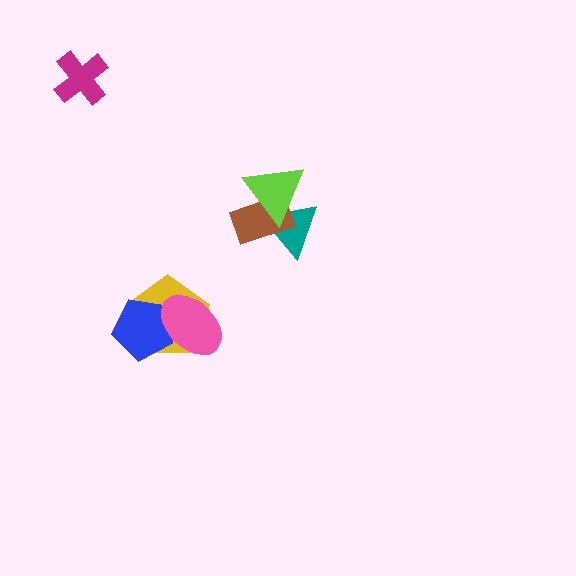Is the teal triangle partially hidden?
Yes, it is partially covered by another shape.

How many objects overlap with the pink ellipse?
2 objects overlap with the pink ellipse.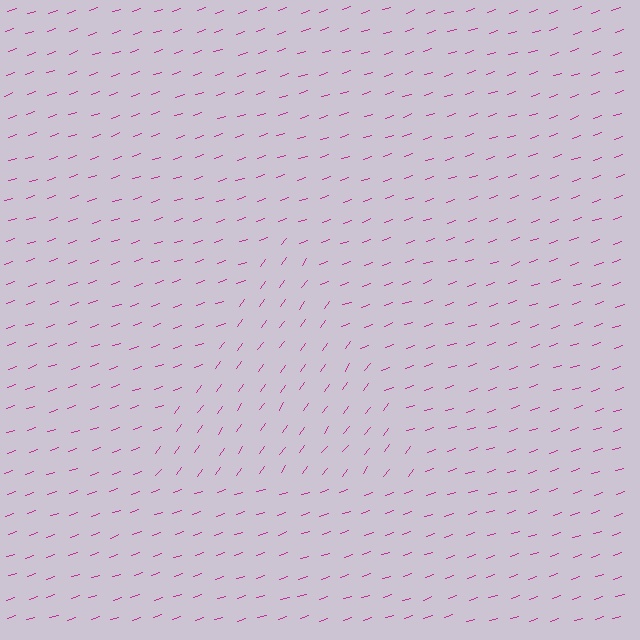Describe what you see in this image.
The image is filled with small magenta line segments. A triangle region in the image has lines oriented differently from the surrounding lines, creating a visible texture boundary.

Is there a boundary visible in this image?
Yes, there is a texture boundary formed by a change in line orientation.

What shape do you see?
I see a triangle.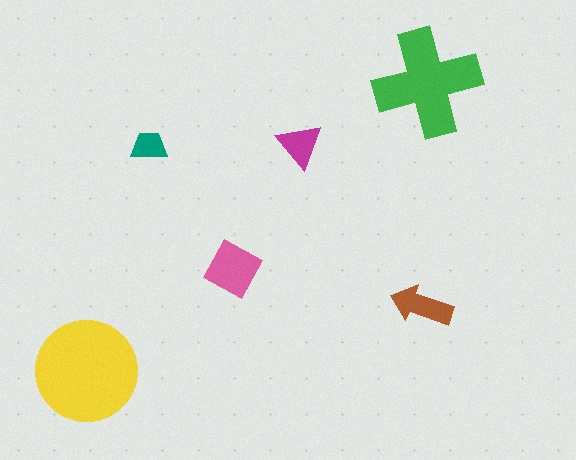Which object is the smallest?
The teal trapezoid.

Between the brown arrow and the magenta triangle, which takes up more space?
The brown arrow.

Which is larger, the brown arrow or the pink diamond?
The pink diamond.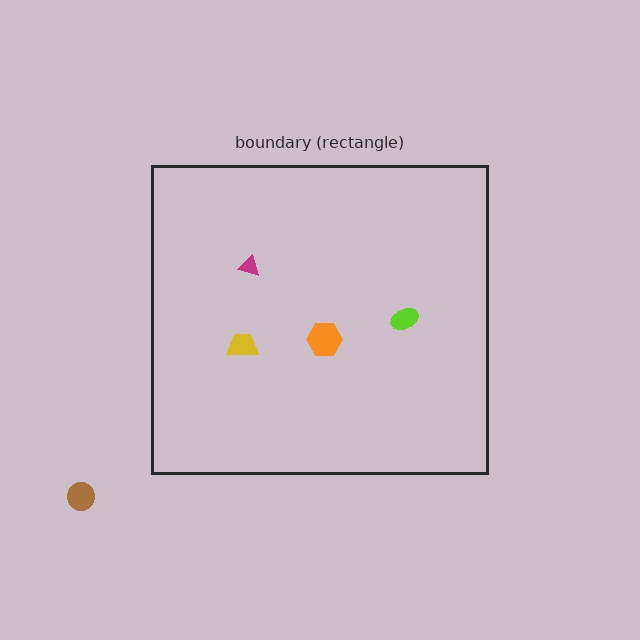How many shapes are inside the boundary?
4 inside, 1 outside.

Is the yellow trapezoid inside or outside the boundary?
Inside.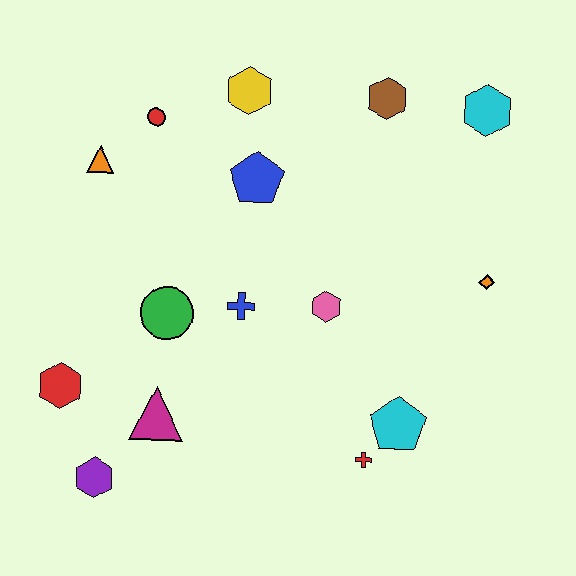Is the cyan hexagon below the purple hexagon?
No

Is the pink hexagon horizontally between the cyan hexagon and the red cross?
No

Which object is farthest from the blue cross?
The cyan hexagon is farthest from the blue cross.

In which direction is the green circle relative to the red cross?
The green circle is to the left of the red cross.